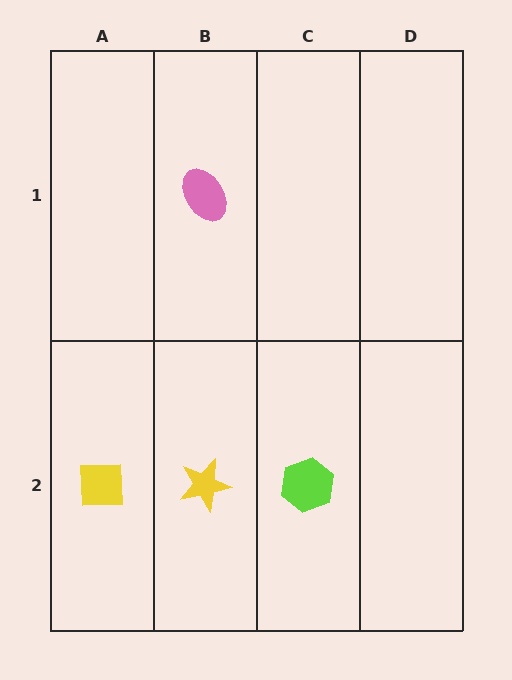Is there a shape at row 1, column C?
No, that cell is empty.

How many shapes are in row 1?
1 shape.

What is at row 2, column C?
A lime hexagon.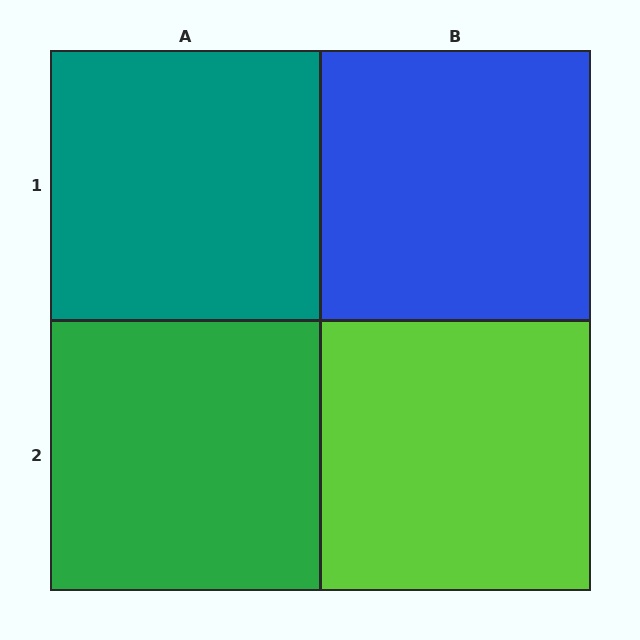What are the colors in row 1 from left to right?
Teal, blue.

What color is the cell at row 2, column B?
Lime.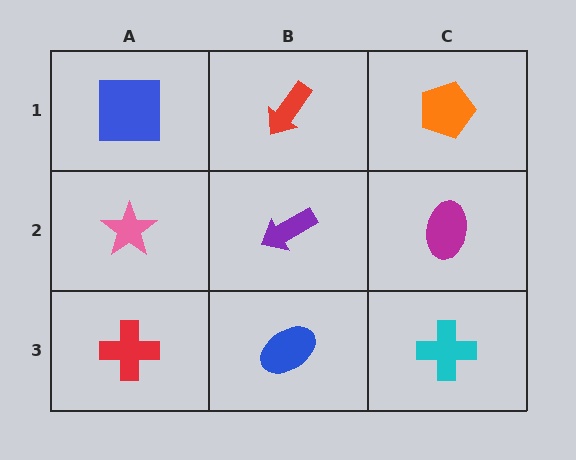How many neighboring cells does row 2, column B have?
4.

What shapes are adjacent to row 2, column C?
An orange pentagon (row 1, column C), a cyan cross (row 3, column C), a purple arrow (row 2, column B).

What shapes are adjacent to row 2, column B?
A red arrow (row 1, column B), a blue ellipse (row 3, column B), a pink star (row 2, column A), a magenta ellipse (row 2, column C).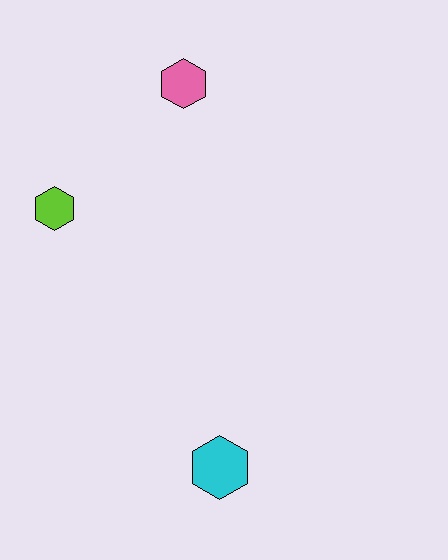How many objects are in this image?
There are 3 objects.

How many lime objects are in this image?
There is 1 lime object.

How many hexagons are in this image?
There are 3 hexagons.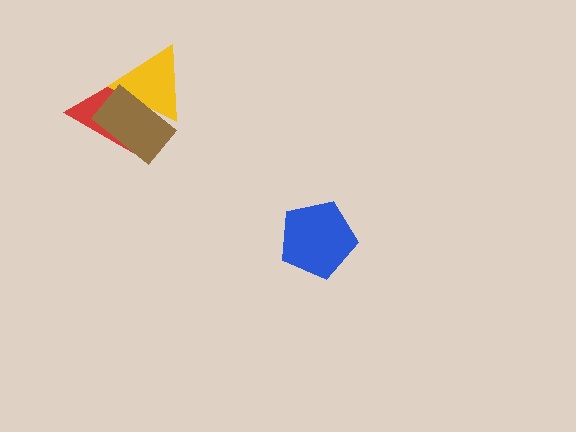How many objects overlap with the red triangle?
2 objects overlap with the red triangle.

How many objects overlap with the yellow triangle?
2 objects overlap with the yellow triangle.